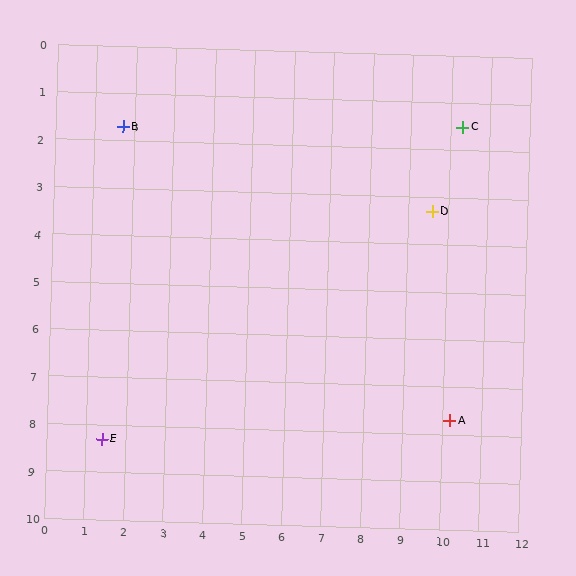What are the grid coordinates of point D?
Point D is at approximately (9.6, 3.3).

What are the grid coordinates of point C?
Point C is at approximately (10.3, 1.5).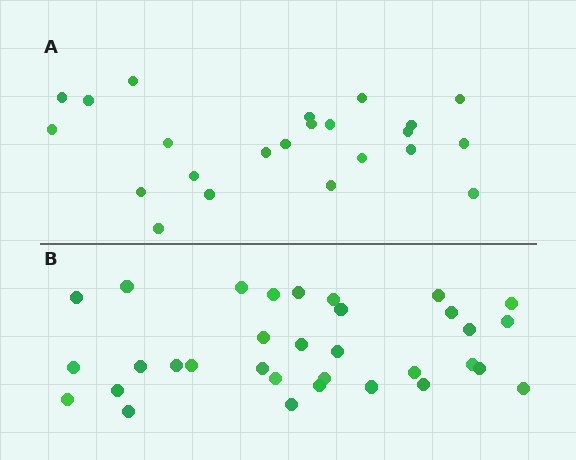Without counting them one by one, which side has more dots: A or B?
Region B (the bottom region) has more dots.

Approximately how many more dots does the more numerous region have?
Region B has roughly 10 or so more dots than region A.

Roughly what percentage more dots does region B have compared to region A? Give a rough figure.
About 45% more.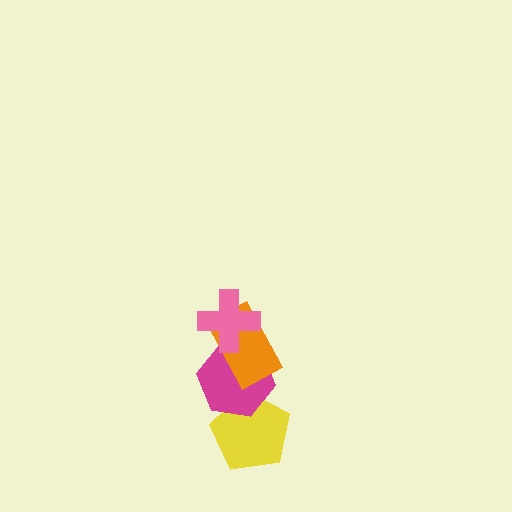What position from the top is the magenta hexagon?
The magenta hexagon is 3rd from the top.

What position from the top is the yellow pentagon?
The yellow pentagon is 4th from the top.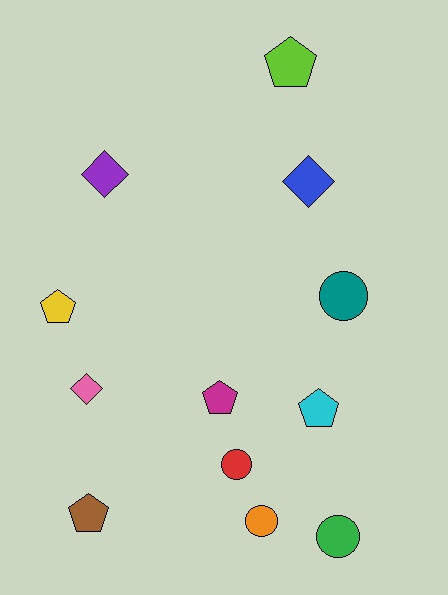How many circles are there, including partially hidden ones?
There are 4 circles.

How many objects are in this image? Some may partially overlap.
There are 12 objects.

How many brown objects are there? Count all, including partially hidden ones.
There is 1 brown object.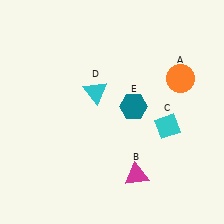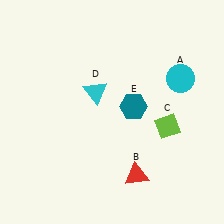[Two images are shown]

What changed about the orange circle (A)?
In Image 1, A is orange. In Image 2, it changed to cyan.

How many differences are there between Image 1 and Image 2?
There are 3 differences between the two images.